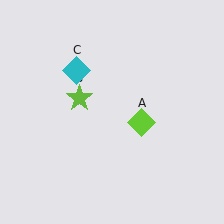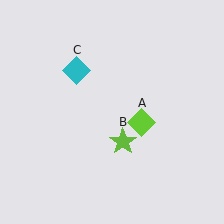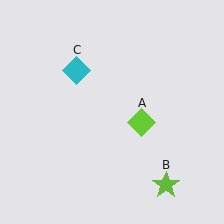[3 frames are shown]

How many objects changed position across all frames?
1 object changed position: lime star (object B).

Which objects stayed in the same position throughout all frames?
Lime diamond (object A) and cyan diamond (object C) remained stationary.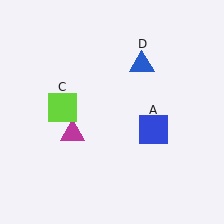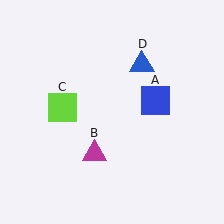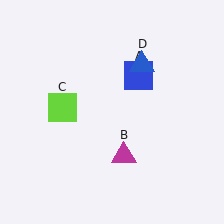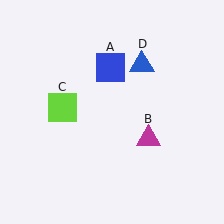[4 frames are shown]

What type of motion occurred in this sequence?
The blue square (object A), magenta triangle (object B) rotated counterclockwise around the center of the scene.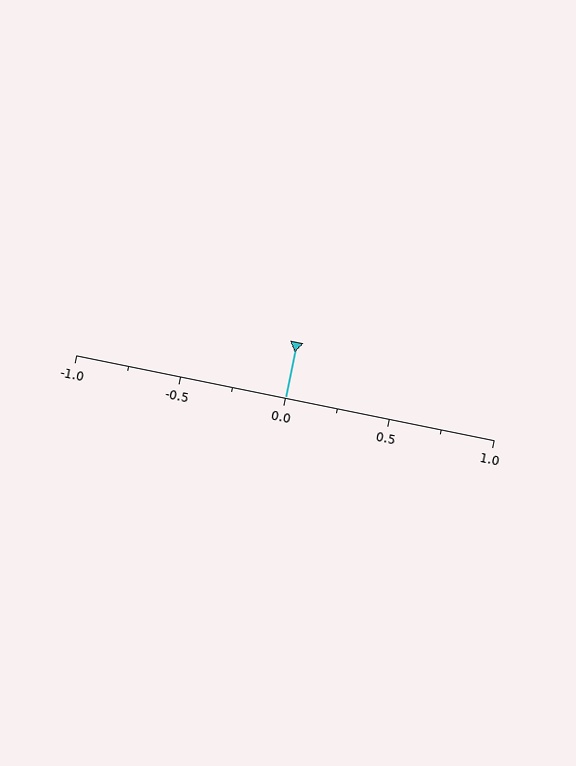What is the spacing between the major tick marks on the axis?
The major ticks are spaced 0.5 apart.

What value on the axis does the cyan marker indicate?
The marker indicates approximately 0.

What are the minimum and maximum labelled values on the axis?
The axis runs from -1.0 to 1.0.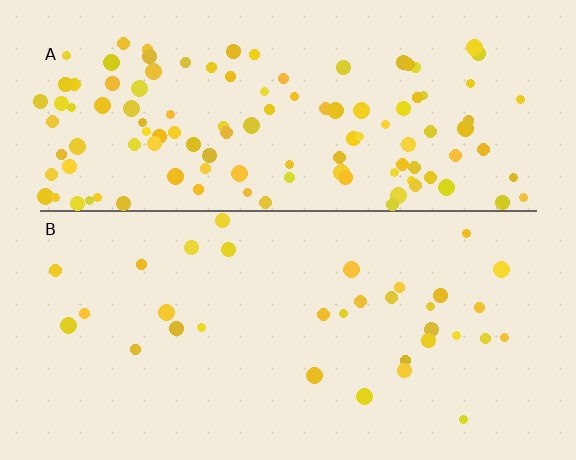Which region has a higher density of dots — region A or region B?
A (the top).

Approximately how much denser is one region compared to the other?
Approximately 3.6× — region A over region B.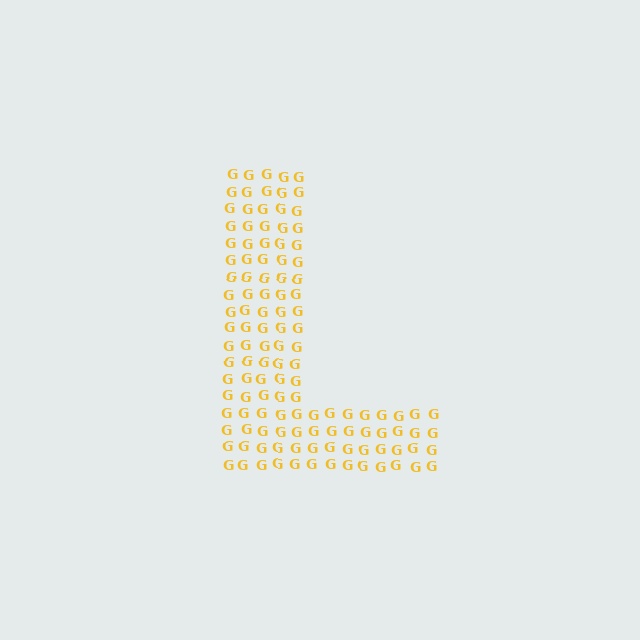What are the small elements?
The small elements are letter G's.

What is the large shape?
The large shape is the letter L.